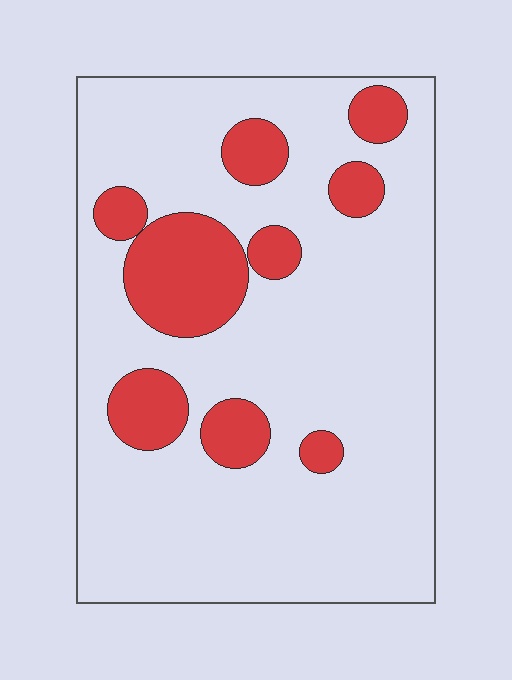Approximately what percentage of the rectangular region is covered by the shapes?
Approximately 20%.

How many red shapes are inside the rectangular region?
9.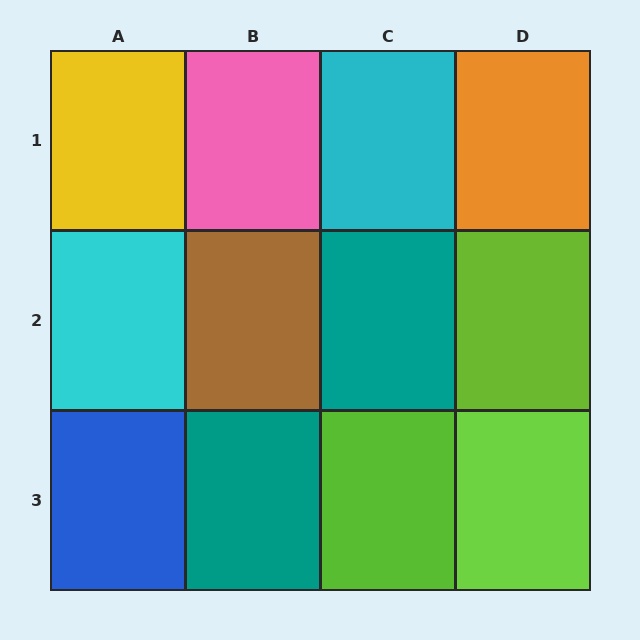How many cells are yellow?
1 cell is yellow.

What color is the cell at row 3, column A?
Blue.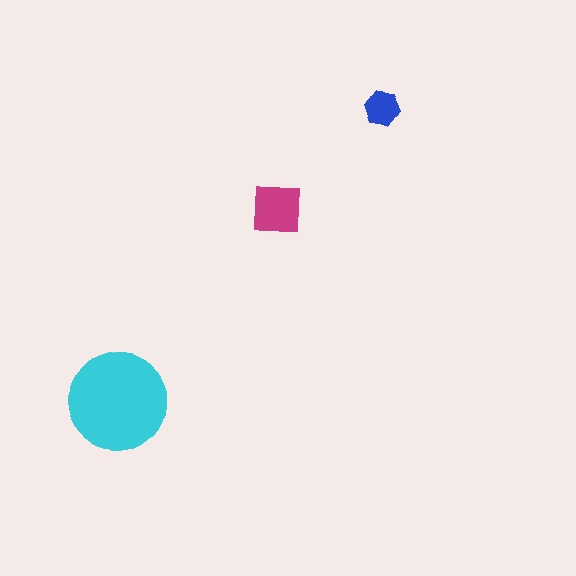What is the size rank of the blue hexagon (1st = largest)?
3rd.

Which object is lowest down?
The cyan circle is bottommost.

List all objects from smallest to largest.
The blue hexagon, the magenta square, the cyan circle.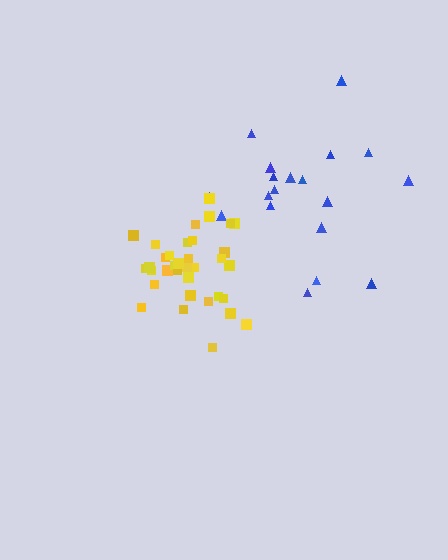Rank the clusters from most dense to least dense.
yellow, blue.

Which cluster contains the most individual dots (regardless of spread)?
Yellow (35).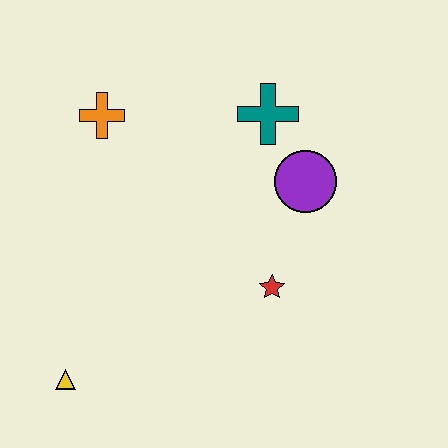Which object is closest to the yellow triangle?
The red star is closest to the yellow triangle.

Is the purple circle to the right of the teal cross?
Yes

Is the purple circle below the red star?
No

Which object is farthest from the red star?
The orange cross is farthest from the red star.